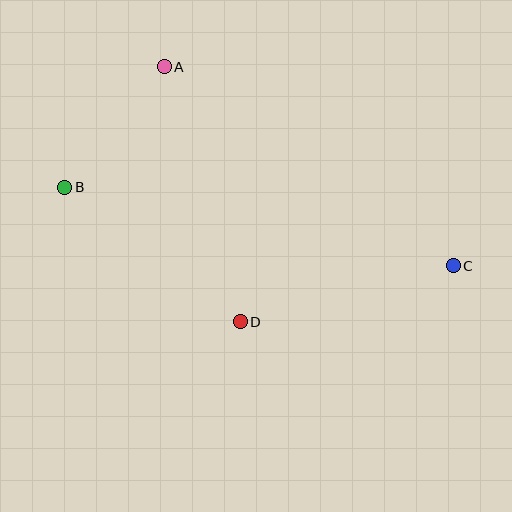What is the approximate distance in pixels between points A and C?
The distance between A and C is approximately 351 pixels.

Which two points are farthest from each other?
Points B and C are farthest from each other.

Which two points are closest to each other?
Points A and B are closest to each other.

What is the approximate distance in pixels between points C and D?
The distance between C and D is approximately 220 pixels.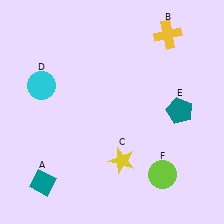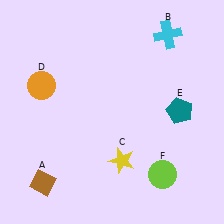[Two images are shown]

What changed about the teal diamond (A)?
In Image 1, A is teal. In Image 2, it changed to brown.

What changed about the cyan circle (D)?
In Image 1, D is cyan. In Image 2, it changed to orange.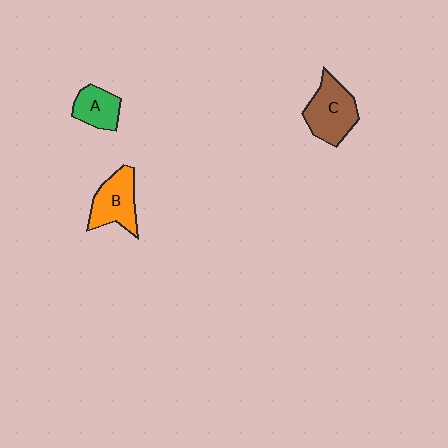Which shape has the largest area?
Shape C (brown).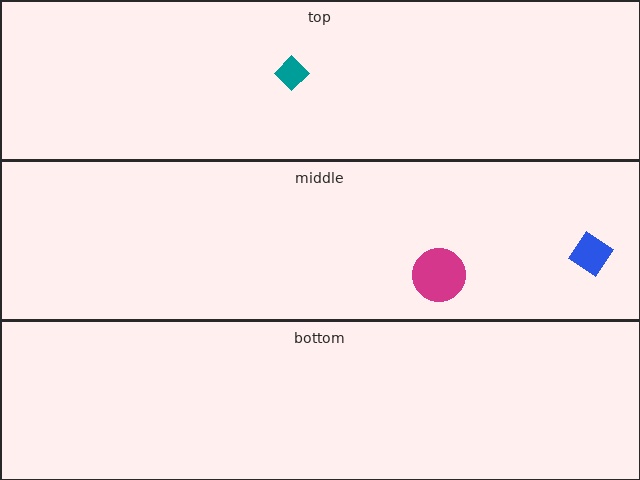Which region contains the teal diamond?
The top region.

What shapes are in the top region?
The teal diamond.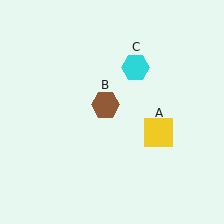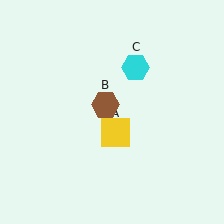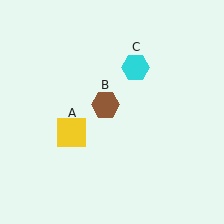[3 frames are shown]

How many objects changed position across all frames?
1 object changed position: yellow square (object A).